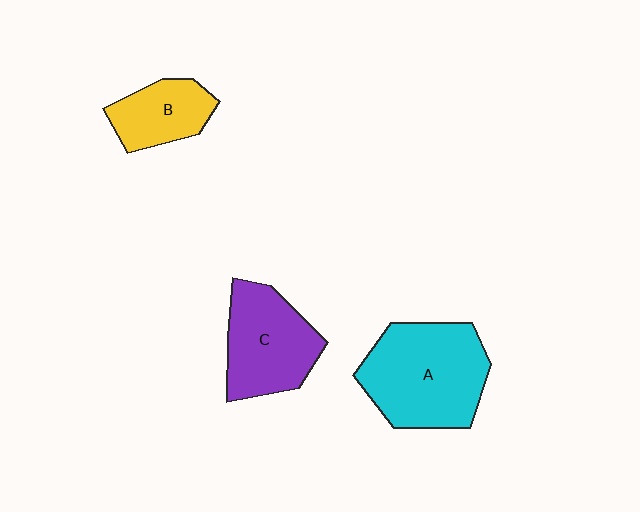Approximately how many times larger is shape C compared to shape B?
Approximately 1.5 times.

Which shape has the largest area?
Shape A (cyan).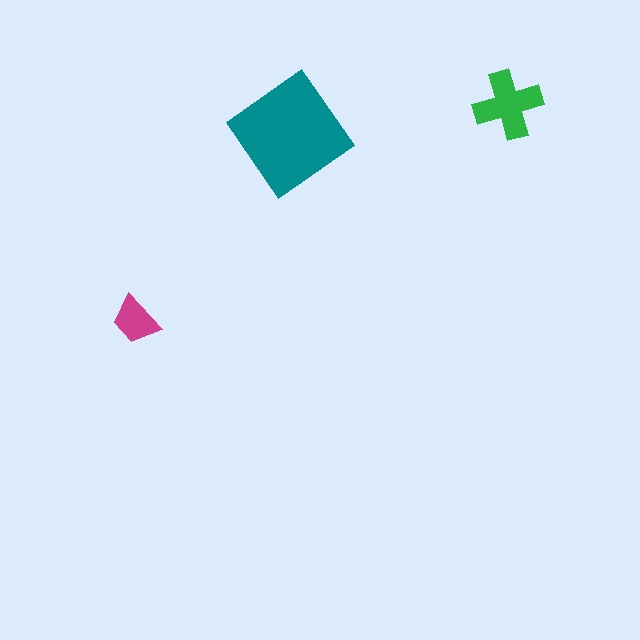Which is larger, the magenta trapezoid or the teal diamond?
The teal diamond.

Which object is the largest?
The teal diamond.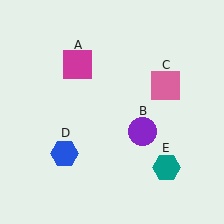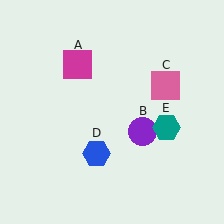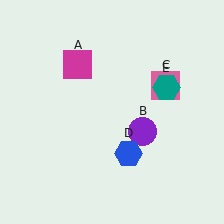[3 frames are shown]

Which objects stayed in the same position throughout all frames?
Magenta square (object A) and purple circle (object B) and pink square (object C) remained stationary.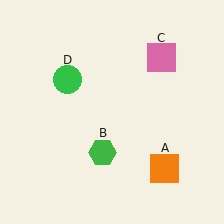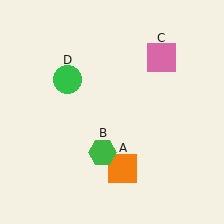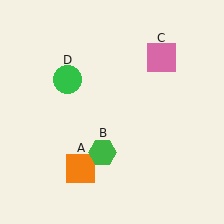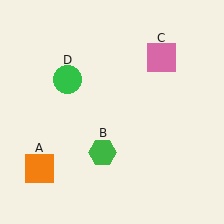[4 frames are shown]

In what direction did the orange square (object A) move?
The orange square (object A) moved left.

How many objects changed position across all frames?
1 object changed position: orange square (object A).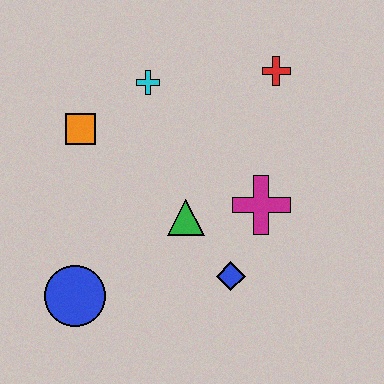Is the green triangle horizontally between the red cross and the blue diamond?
No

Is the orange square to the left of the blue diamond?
Yes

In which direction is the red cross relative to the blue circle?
The red cross is above the blue circle.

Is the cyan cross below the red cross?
Yes